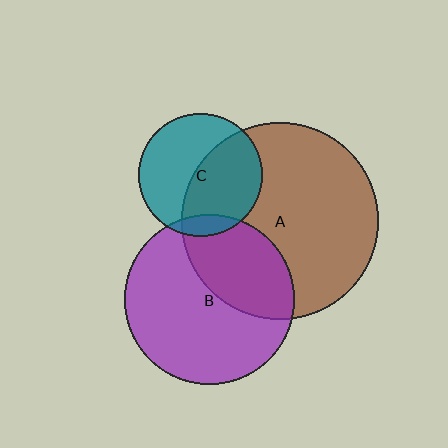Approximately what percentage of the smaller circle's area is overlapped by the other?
Approximately 10%.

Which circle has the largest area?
Circle A (brown).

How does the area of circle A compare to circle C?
Approximately 2.5 times.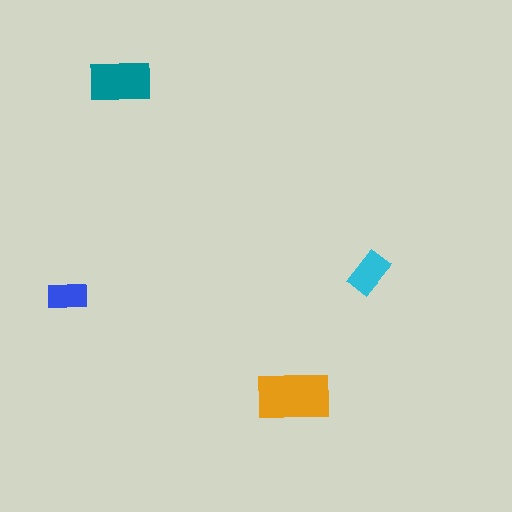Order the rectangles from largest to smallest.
the orange one, the teal one, the cyan one, the blue one.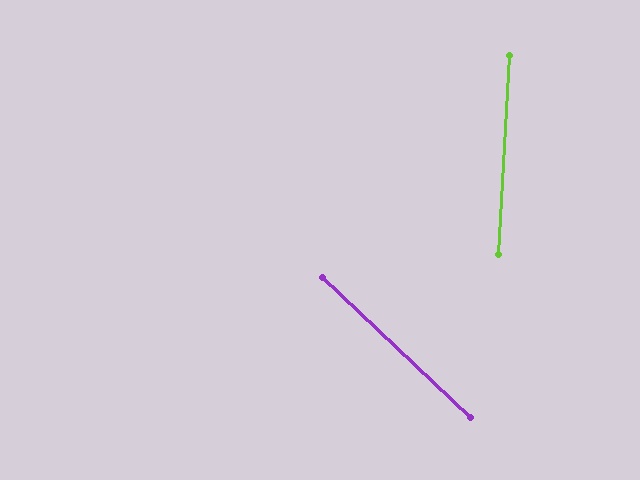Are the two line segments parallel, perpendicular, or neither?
Neither parallel nor perpendicular — they differ by about 50°.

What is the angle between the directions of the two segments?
Approximately 50 degrees.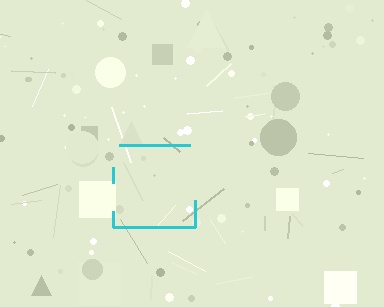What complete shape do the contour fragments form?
The contour fragments form a square.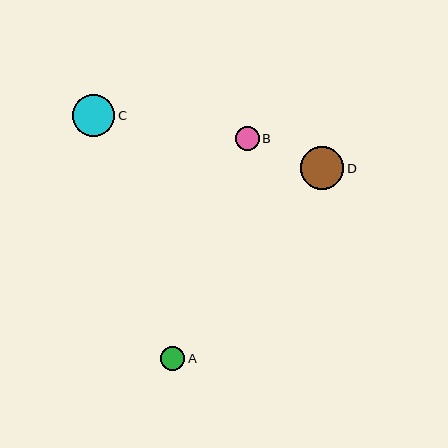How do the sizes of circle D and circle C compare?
Circle D and circle C are approximately the same size.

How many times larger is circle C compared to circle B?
Circle C is approximately 1.8 times the size of circle B.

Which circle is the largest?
Circle D is the largest with a size of approximately 43 pixels.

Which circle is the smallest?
Circle B is the smallest with a size of approximately 24 pixels.